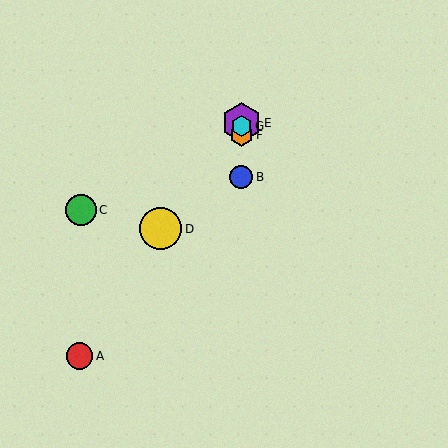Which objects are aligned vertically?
Objects B, E, F, G are aligned vertically.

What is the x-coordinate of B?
Object B is at x≈241.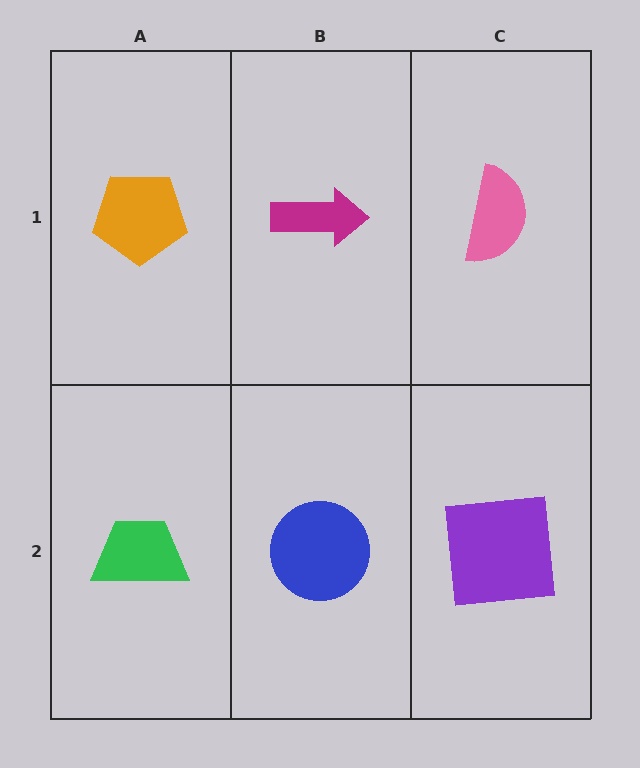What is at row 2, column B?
A blue circle.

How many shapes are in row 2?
3 shapes.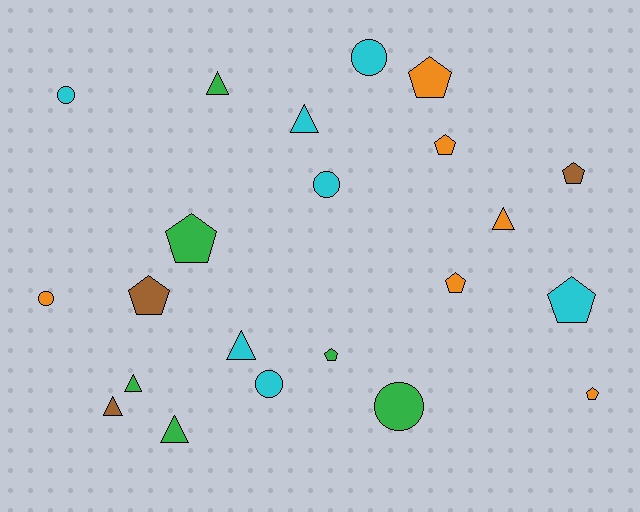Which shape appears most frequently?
Pentagon, with 9 objects.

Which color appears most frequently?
Cyan, with 7 objects.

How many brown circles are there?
There are no brown circles.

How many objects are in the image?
There are 22 objects.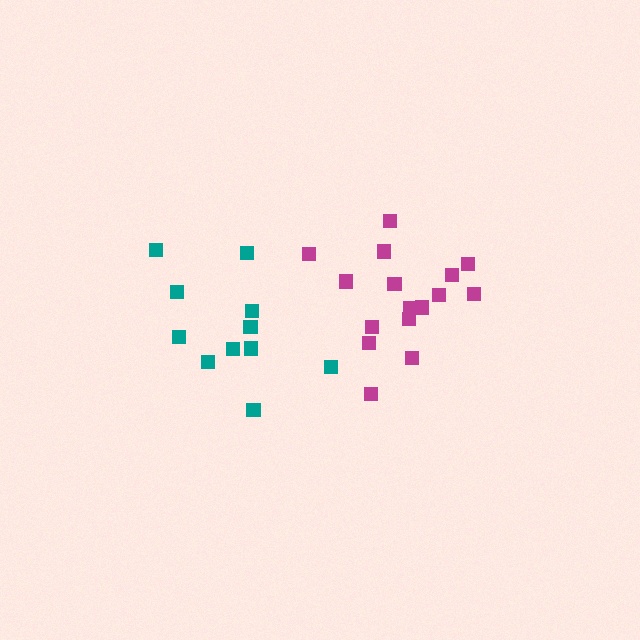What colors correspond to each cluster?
The clusters are colored: magenta, teal.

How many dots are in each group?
Group 1: 16 dots, Group 2: 11 dots (27 total).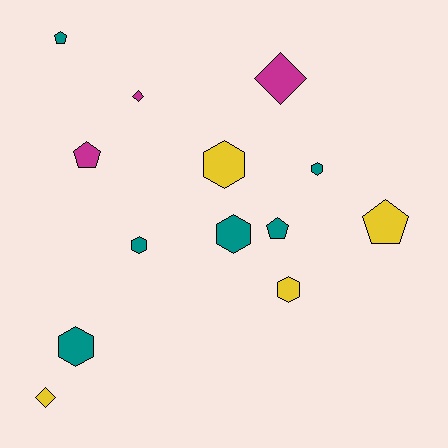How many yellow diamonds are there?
There is 1 yellow diamond.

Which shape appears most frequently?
Hexagon, with 6 objects.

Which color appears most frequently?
Teal, with 6 objects.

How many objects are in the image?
There are 13 objects.